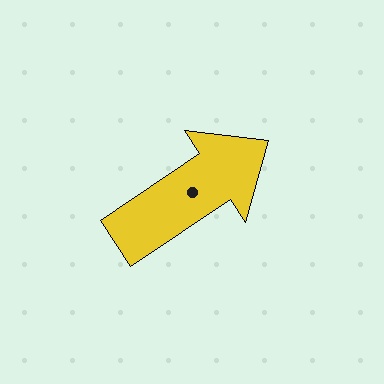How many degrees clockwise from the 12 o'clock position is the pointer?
Approximately 56 degrees.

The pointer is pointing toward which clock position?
Roughly 2 o'clock.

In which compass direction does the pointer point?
Northeast.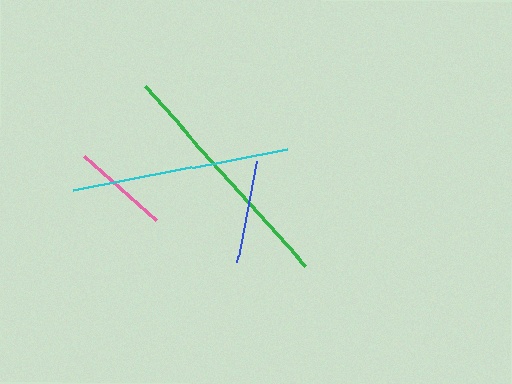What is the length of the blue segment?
The blue segment is approximately 102 pixels long.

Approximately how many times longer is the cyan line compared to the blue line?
The cyan line is approximately 2.1 times the length of the blue line.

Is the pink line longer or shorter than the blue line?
The blue line is longer than the pink line.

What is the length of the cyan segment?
The cyan segment is approximately 219 pixels long.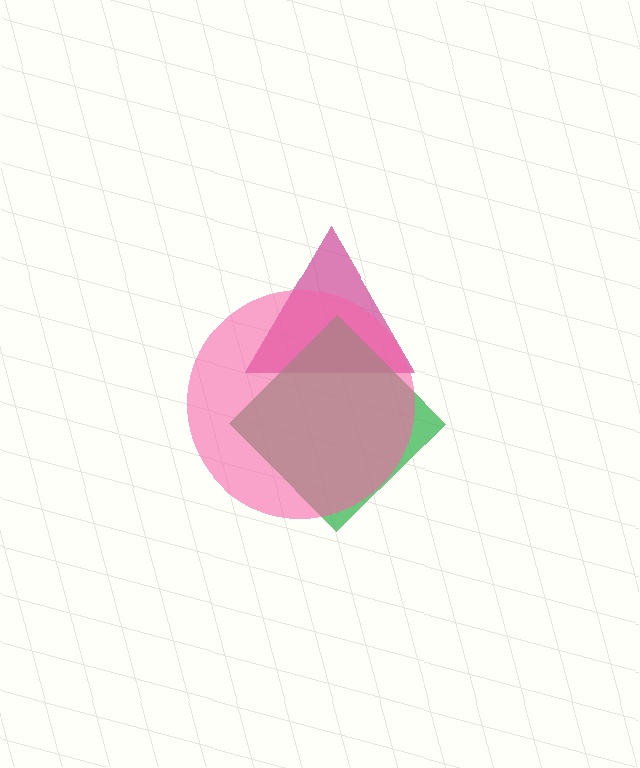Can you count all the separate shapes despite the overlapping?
Yes, there are 3 separate shapes.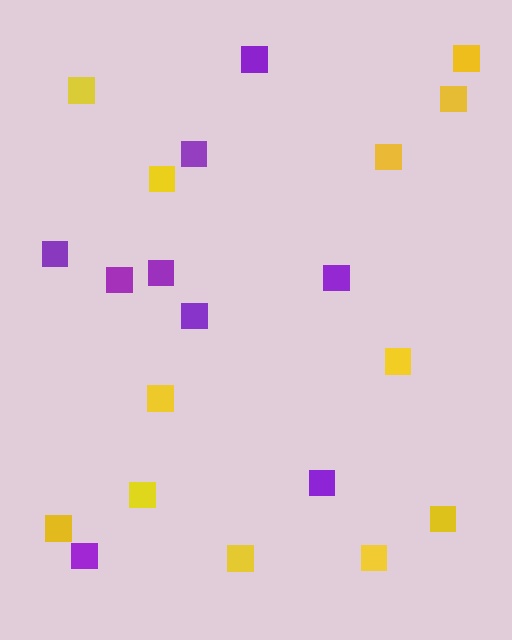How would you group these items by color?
There are 2 groups: one group of yellow squares (12) and one group of purple squares (9).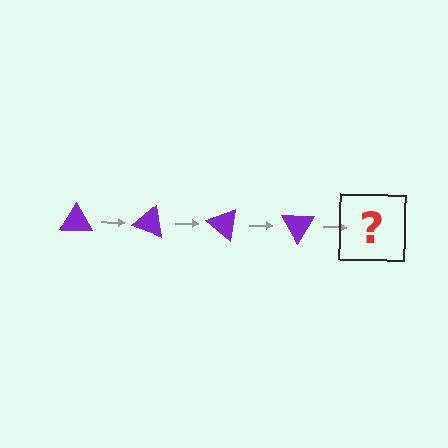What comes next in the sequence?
The next element should be a purple triangle rotated 80 degrees.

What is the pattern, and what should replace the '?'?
The pattern is that the triangle rotates 20 degrees each step. The '?' should be a purple triangle rotated 80 degrees.